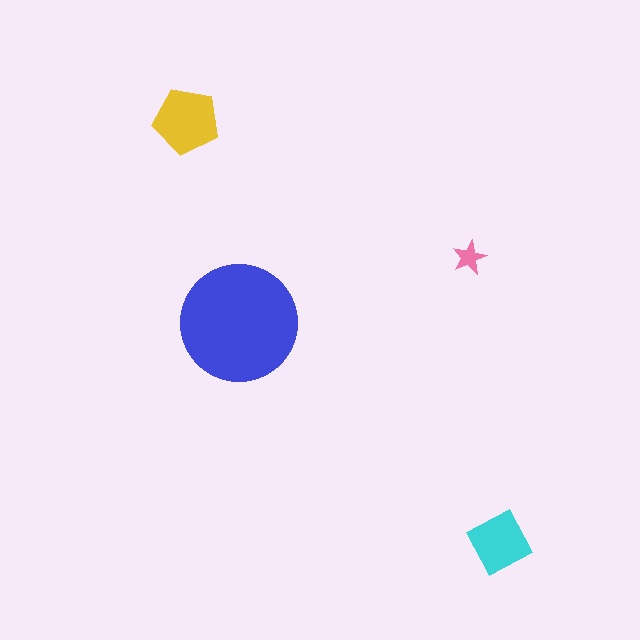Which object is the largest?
The blue circle.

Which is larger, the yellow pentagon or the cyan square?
The yellow pentagon.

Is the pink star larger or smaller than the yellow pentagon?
Smaller.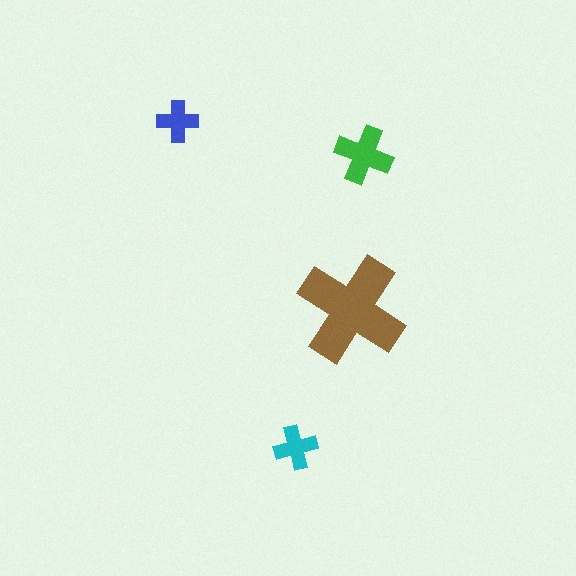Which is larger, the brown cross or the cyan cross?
The brown one.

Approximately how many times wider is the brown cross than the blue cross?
About 2.5 times wider.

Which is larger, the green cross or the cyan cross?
The green one.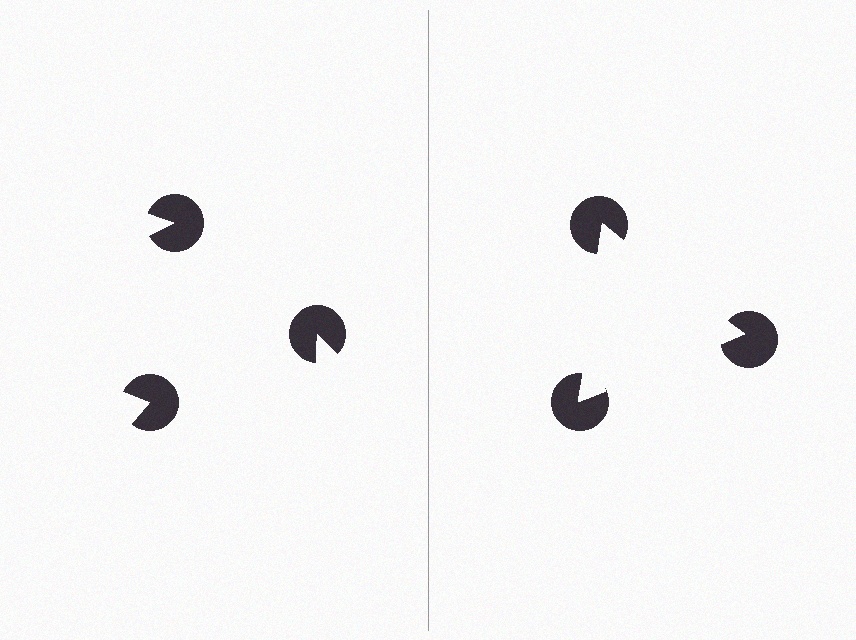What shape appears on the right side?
An illusory triangle.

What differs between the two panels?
The pac-man discs are positioned identically on both sides; only the wedge orientations differ. On the right they align to a triangle; on the left they are misaligned.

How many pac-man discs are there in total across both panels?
6 — 3 on each side.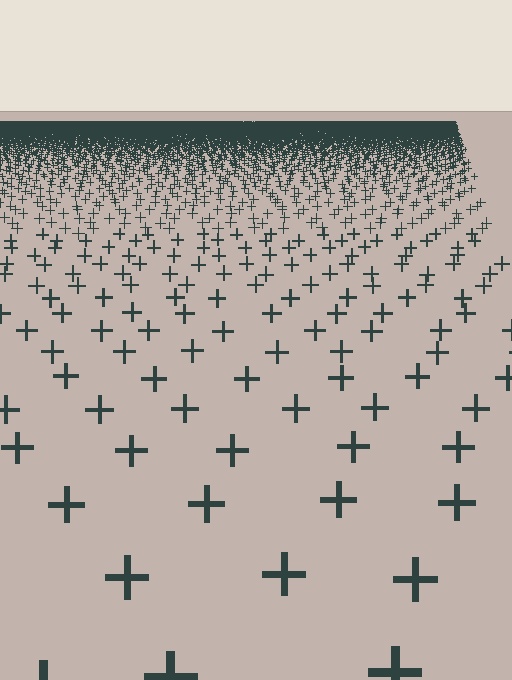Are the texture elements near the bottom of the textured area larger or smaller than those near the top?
Larger. Near the bottom, elements are closer to the viewer and appear at a bigger on-screen size.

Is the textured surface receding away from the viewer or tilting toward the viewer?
The surface is receding away from the viewer. Texture elements get smaller and denser toward the top.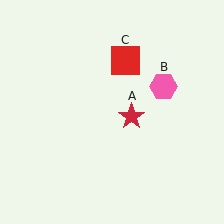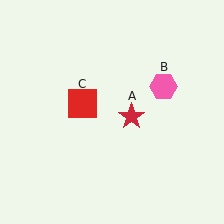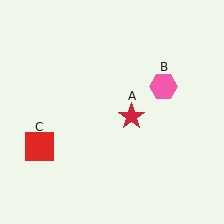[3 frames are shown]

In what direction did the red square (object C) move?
The red square (object C) moved down and to the left.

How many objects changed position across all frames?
1 object changed position: red square (object C).